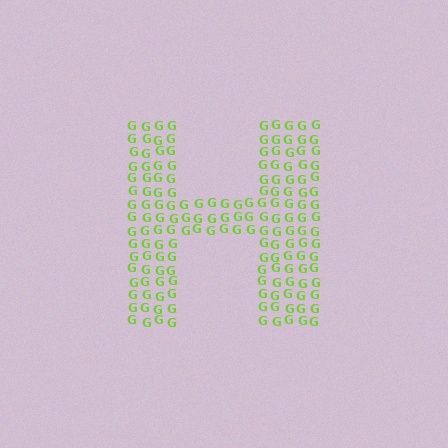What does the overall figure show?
The overall figure shows the letter H.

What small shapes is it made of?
It is made of small letter G's.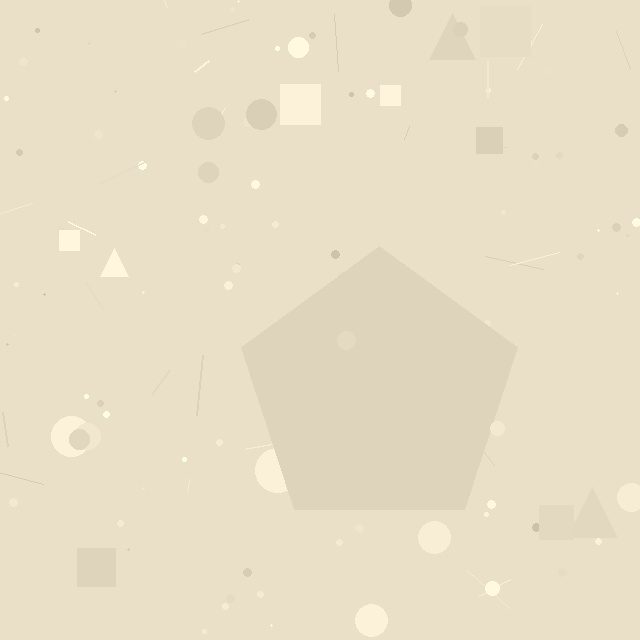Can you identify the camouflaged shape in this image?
The camouflaged shape is a pentagon.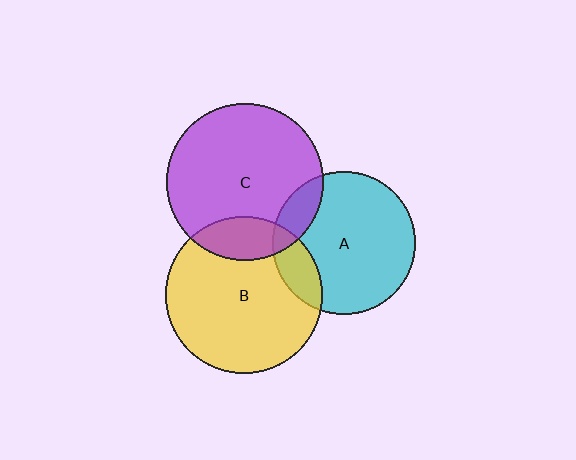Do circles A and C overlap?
Yes.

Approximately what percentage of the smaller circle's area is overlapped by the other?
Approximately 15%.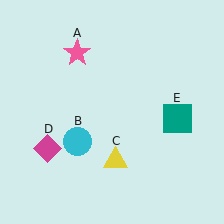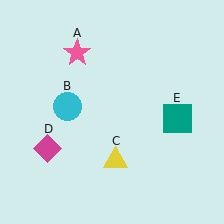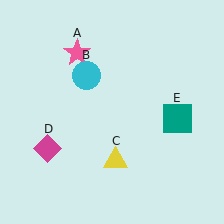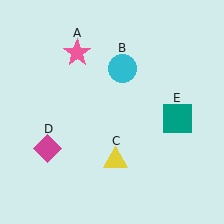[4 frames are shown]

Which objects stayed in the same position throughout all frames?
Pink star (object A) and yellow triangle (object C) and magenta diamond (object D) and teal square (object E) remained stationary.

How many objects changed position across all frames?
1 object changed position: cyan circle (object B).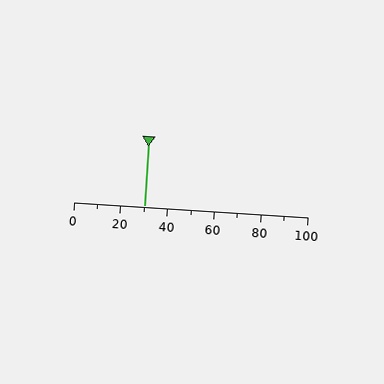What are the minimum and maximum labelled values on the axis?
The axis runs from 0 to 100.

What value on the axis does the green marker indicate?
The marker indicates approximately 30.